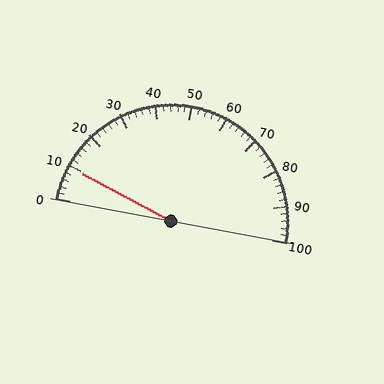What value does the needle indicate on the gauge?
The needle indicates approximately 10.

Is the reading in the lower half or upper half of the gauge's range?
The reading is in the lower half of the range (0 to 100).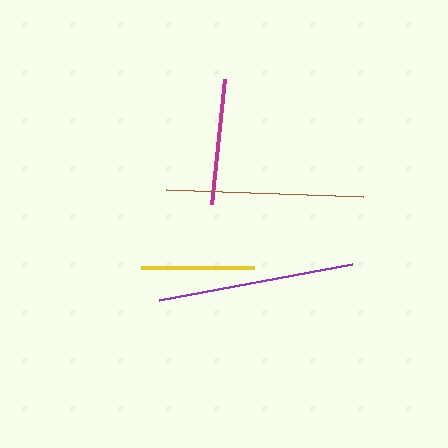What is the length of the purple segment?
The purple segment is approximately 197 pixels long.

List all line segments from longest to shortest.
From longest to shortest: brown, purple, magenta, yellow.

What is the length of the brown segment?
The brown segment is approximately 198 pixels long.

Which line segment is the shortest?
The yellow line is the shortest at approximately 113 pixels.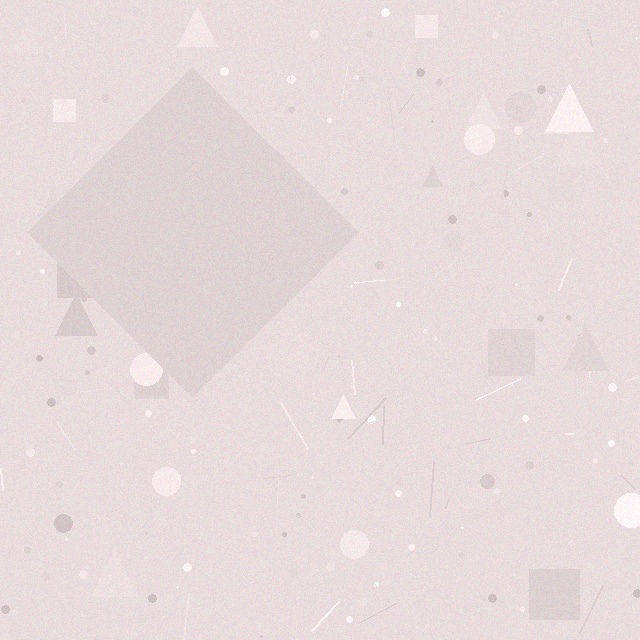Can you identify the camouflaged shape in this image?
The camouflaged shape is a diamond.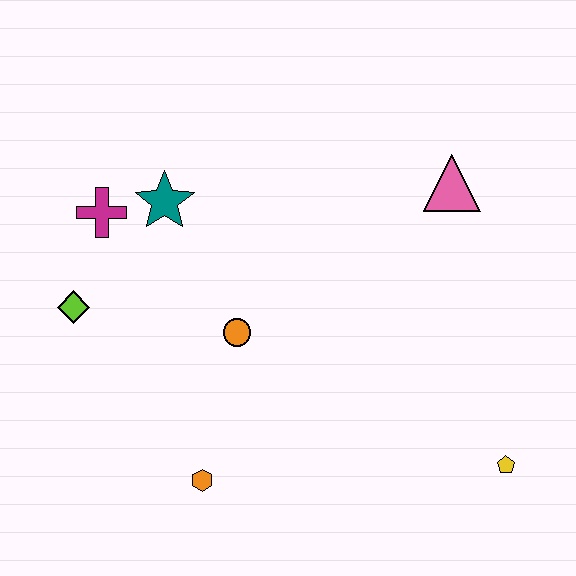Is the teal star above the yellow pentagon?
Yes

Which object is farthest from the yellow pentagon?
The magenta cross is farthest from the yellow pentagon.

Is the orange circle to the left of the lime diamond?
No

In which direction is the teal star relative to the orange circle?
The teal star is above the orange circle.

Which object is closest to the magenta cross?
The teal star is closest to the magenta cross.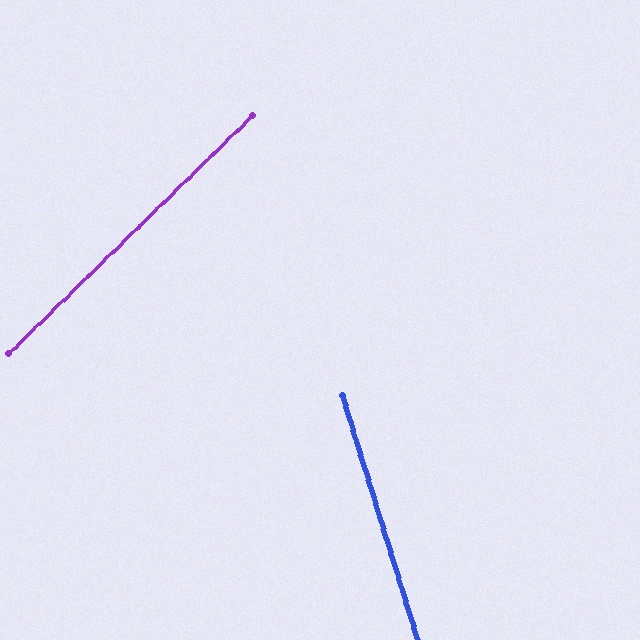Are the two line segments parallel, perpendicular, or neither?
Neither parallel nor perpendicular — they differ by about 63°.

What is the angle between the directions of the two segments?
Approximately 63 degrees.